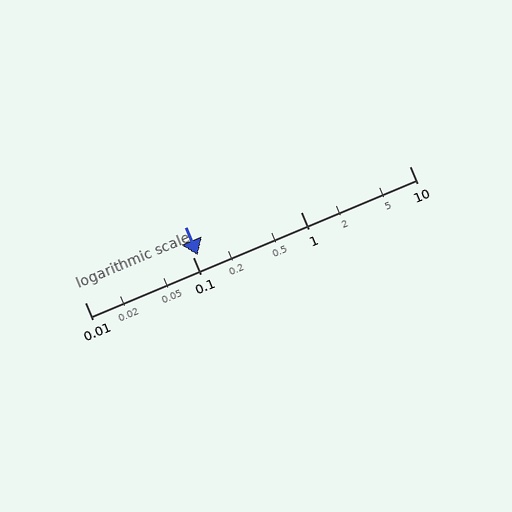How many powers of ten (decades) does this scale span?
The scale spans 3 decades, from 0.01 to 10.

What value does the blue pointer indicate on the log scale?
The pointer indicates approximately 0.11.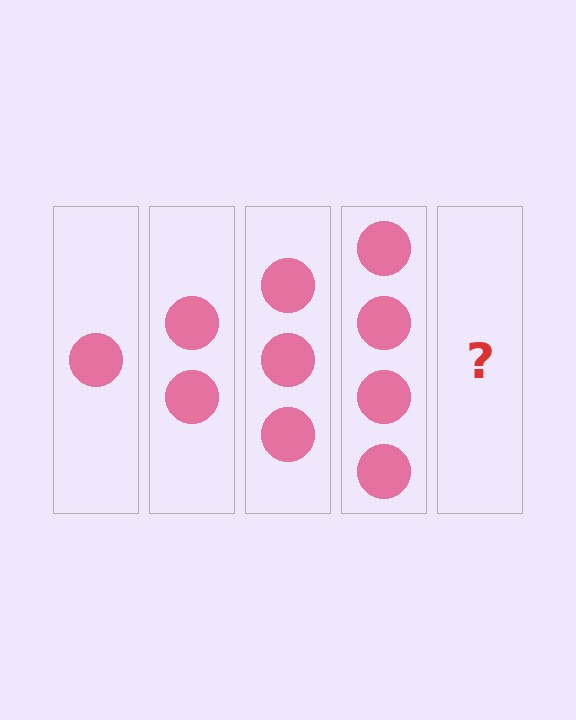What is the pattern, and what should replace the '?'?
The pattern is that each step adds one more circle. The '?' should be 5 circles.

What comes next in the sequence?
The next element should be 5 circles.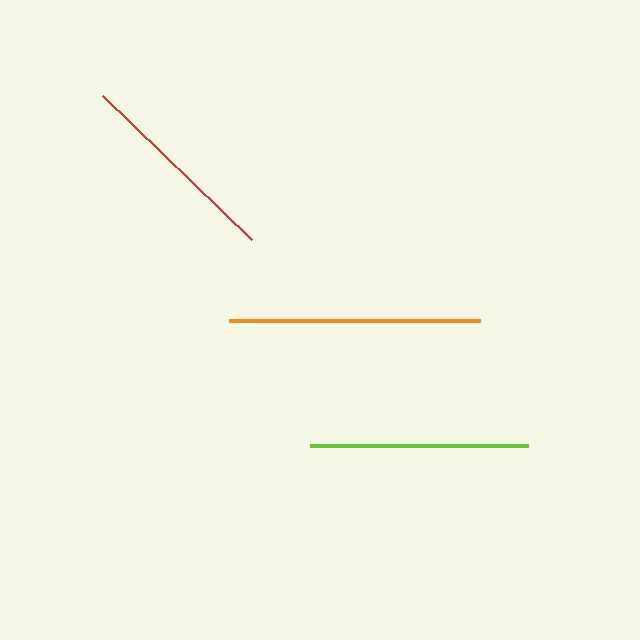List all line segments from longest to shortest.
From longest to shortest: orange, lime, red.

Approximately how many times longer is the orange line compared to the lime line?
The orange line is approximately 1.2 times the length of the lime line.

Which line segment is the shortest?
The red line is the shortest at approximately 208 pixels.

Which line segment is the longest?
The orange line is the longest at approximately 251 pixels.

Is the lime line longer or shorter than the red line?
The lime line is longer than the red line.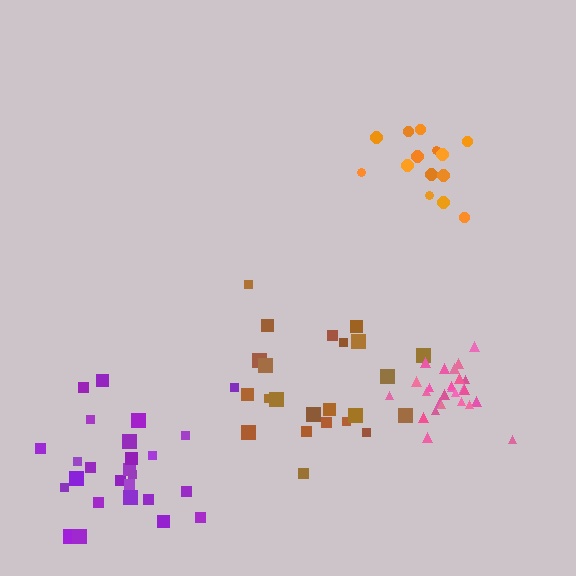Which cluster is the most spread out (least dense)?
Brown.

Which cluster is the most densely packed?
Pink.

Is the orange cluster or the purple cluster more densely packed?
Orange.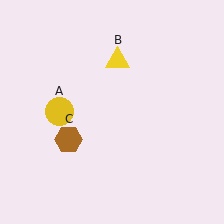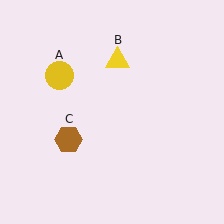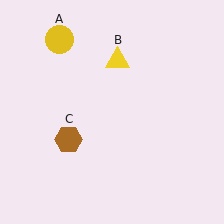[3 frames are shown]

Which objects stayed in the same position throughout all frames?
Yellow triangle (object B) and brown hexagon (object C) remained stationary.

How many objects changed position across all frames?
1 object changed position: yellow circle (object A).